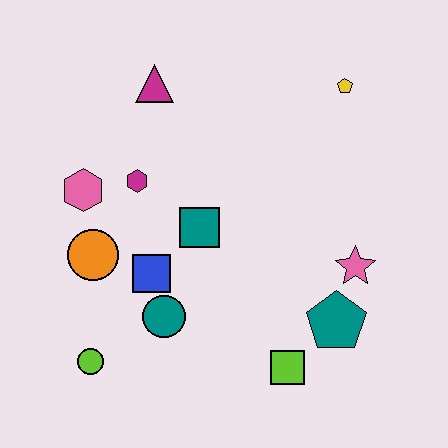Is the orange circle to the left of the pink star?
Yes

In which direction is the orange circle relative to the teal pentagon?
The orange circle is to the left of the teal pentagon.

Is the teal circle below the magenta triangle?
Yes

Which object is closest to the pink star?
The teal pentagon is closest to the pink star.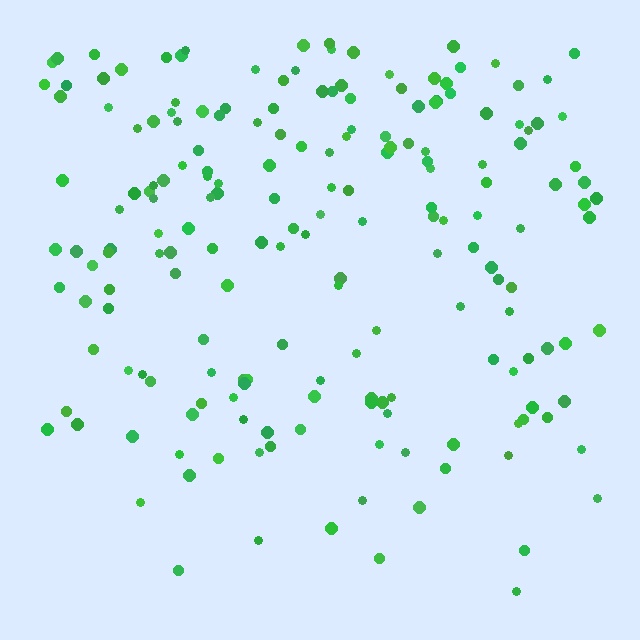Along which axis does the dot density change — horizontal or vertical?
Vertical.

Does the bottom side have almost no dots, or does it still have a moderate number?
Still a moderate number, just noticeably fewer than the top.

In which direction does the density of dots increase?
From bottom to top, with the top side densest.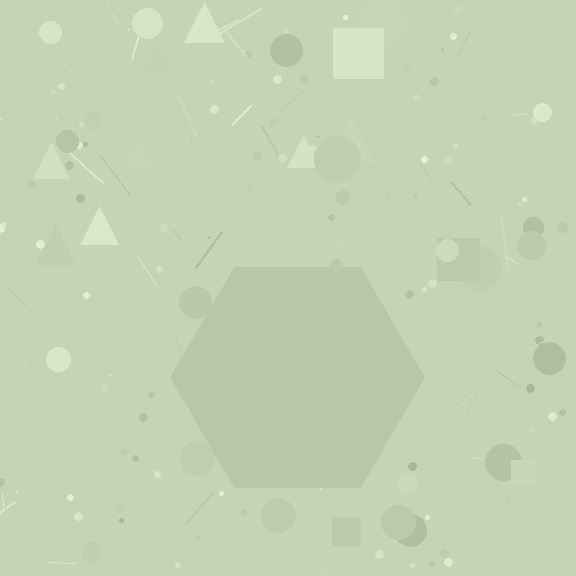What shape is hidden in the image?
A hexagon is hidden in the image.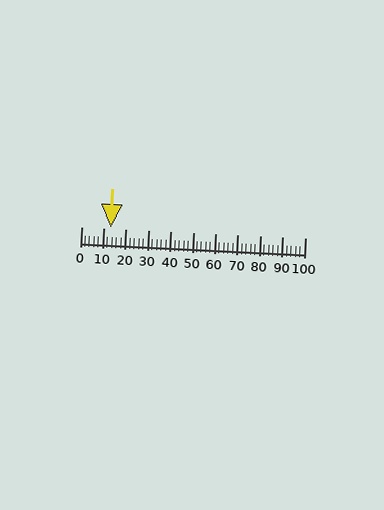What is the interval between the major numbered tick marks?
The major tick marks are spaced 10 units apart.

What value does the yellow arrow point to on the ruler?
The yellow arrow points to approximately 13.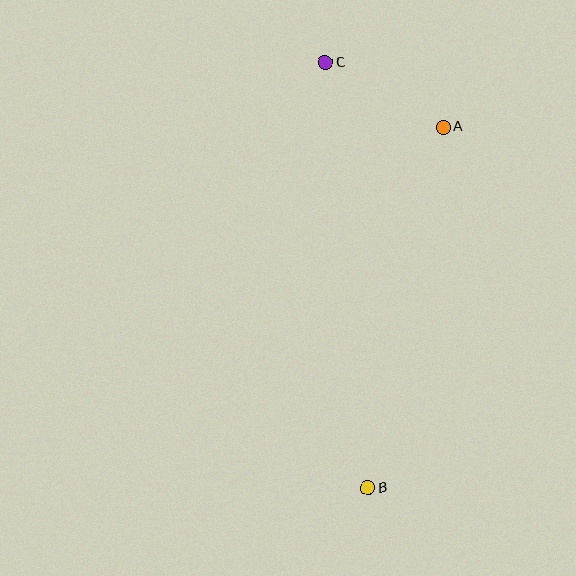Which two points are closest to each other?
Points A and C are closest to each other.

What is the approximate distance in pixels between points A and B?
The distance between A and B is approximately 369 pixels.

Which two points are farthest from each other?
Points B and C are farthest from each other.